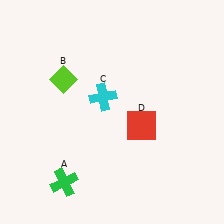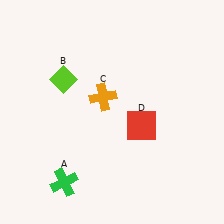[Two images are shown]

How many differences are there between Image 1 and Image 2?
There is 1 difference between the two images.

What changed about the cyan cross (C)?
In Image 1, C is cyan. In Image 2, it changed to orange.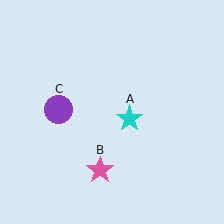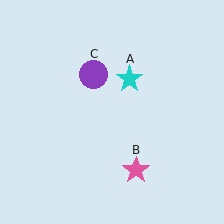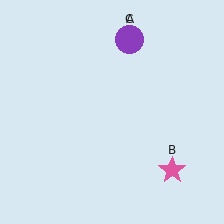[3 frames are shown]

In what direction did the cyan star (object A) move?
The cyan star (object A) moved up.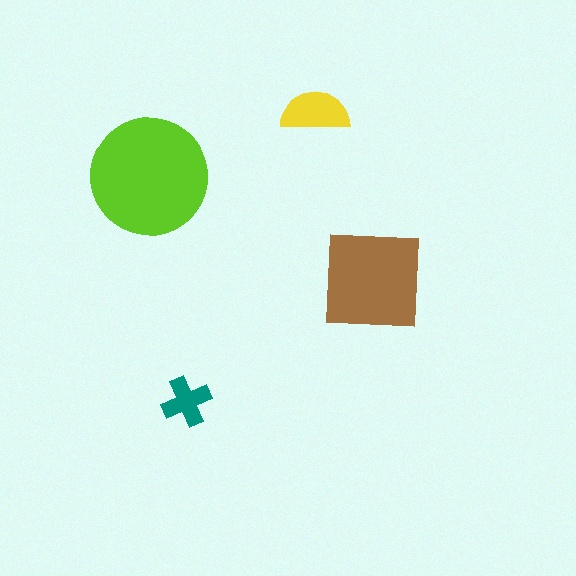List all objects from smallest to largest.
The teal cross, the yellow semicircle, the brown square, the lime circle.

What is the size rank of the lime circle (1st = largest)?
1st.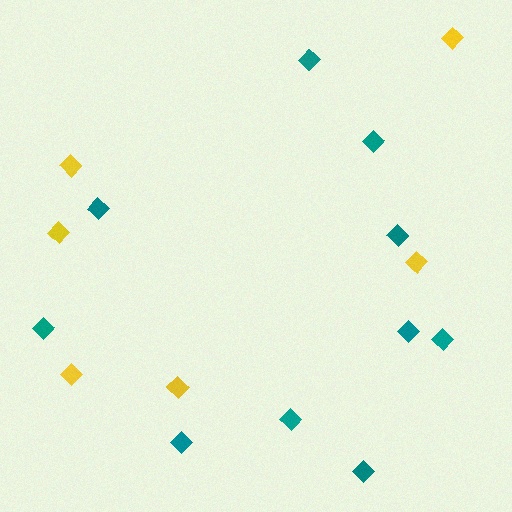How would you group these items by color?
There are 2 groups: one group of teal diamonds (10) and one group of yellow diamonds (6).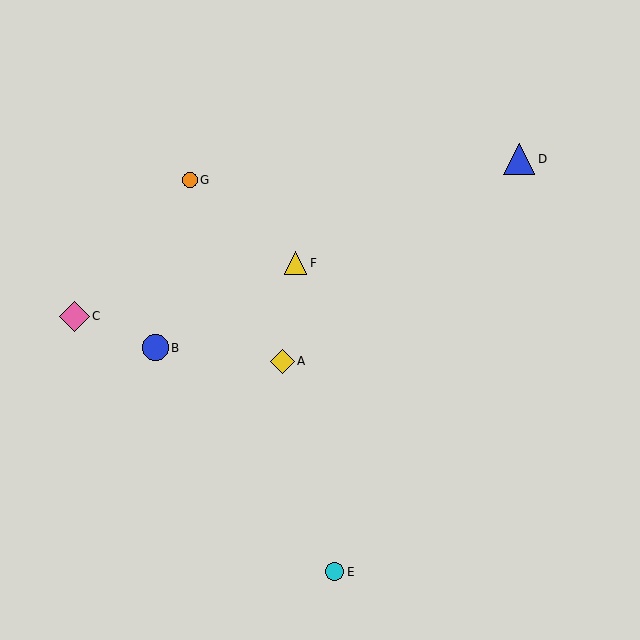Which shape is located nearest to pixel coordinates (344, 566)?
The cyan circle (labeled E) at (334, 572) is nearest to that location.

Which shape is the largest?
The blue triangle (labeled D) is the largest.